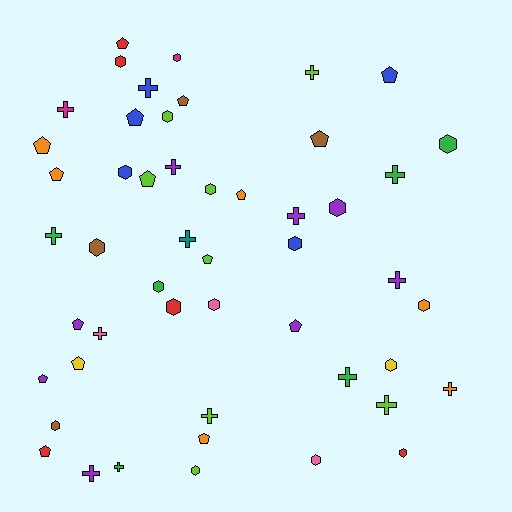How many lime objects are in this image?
There are 8 lime objects.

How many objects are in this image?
There are 50 objects.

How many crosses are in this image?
There are 16 crosses.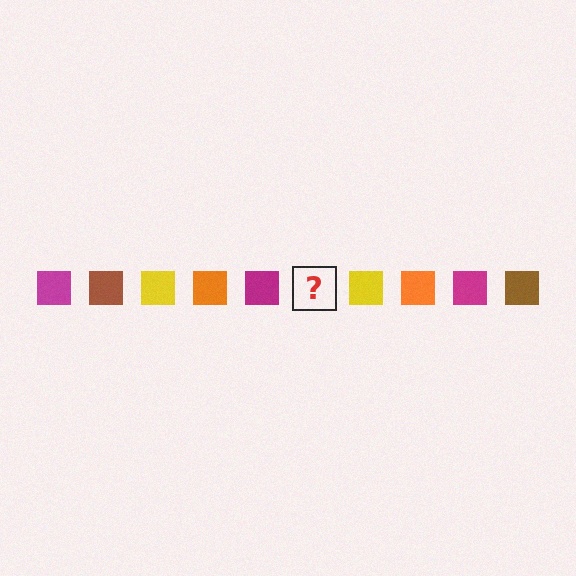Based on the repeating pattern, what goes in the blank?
The blank should be a brown square.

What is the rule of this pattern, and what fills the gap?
The rule is that the pattern cycles through magenta, brown, yellow, orange squares. The gap should be filled with a brown square.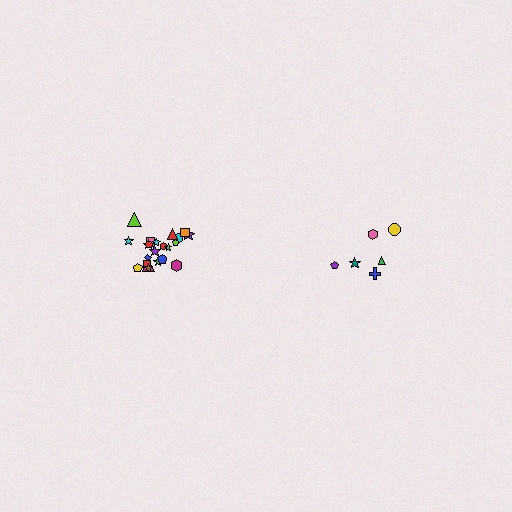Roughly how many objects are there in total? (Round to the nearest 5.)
Roughly 30 objects in total.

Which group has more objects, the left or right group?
The left group.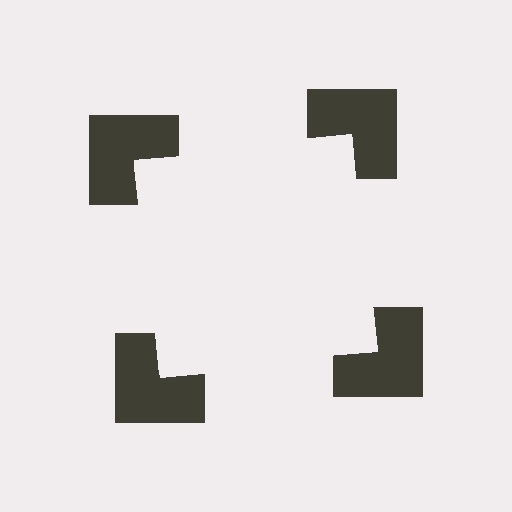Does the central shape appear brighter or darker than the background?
It typically appears slightly brighter than the background, even though no actual brightness change is drawn.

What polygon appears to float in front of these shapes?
An illusory square — its edges are inferred from the aligned wedge cuts in the notched squares, not physically drawn.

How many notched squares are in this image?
There are 4 — one at each vertex of the illusory square.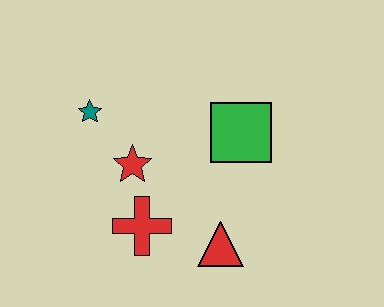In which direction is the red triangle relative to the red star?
The red triangle is to the right of the red star.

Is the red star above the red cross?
Yes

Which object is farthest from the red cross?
The green square is farthest from the red cross.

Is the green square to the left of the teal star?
No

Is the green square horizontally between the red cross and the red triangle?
No